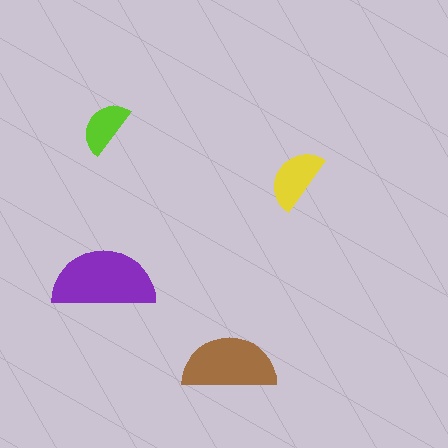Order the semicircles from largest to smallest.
the purple one, the brown one, the yellow one, the lime one.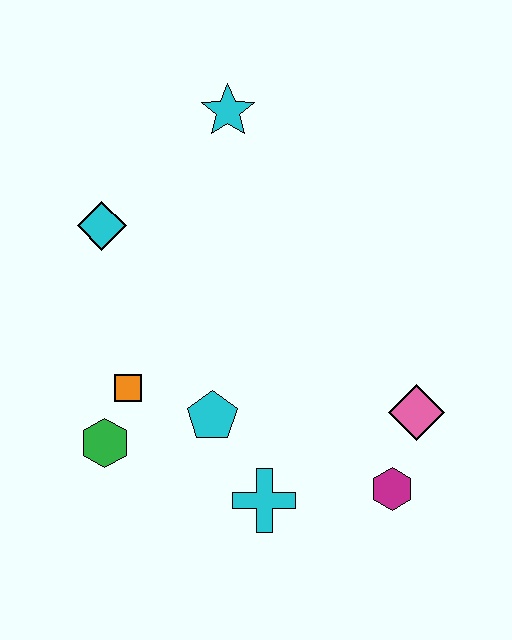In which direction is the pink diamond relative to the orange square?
The pink diamond is to the right of the orange square.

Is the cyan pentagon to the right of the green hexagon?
Yes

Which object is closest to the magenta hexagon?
The pink diamond is closest to the magenta hexagon.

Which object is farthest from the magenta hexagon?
The cyan star is farthest from the magenta hexagon.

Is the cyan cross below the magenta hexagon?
Yes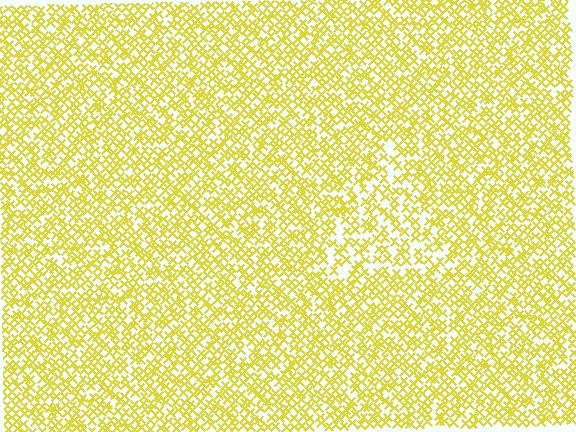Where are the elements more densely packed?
The elements are more densely packed outside the triangle boundary.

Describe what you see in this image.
The image contains small yellow elements arranged at two different densities. A triangle-shaped region is visible where the elements are less densely packed than the surrounding area.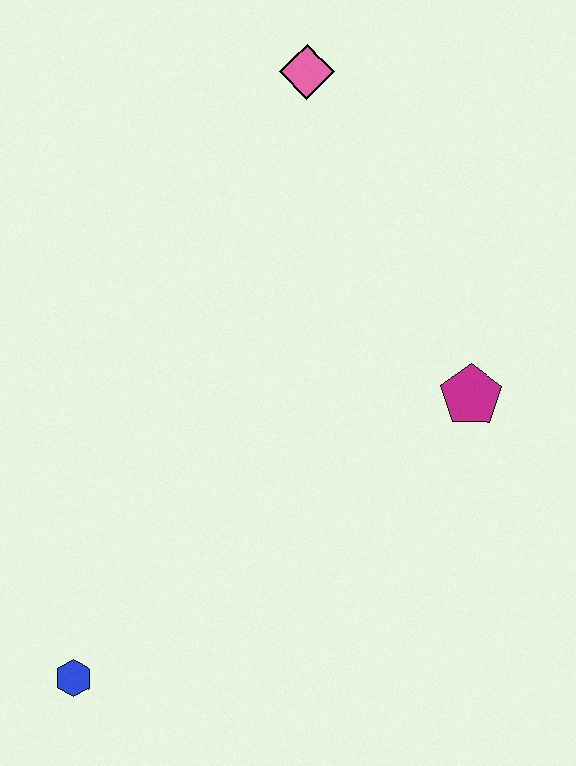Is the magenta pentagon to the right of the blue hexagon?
Yes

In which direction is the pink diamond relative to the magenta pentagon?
The pink diamond is above the magenta pentagon.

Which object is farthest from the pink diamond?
The blue hexagon is farthest from the pink diamond.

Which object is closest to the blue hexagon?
The magenta pentagon is closest to the blue hexagon.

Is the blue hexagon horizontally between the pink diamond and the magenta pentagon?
No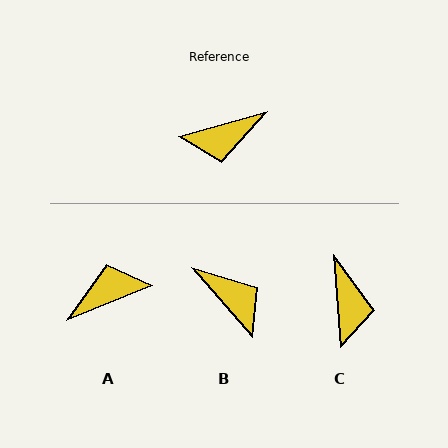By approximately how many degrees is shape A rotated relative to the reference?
Approximately 174 degrees clockwise.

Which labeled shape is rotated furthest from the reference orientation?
A, about 174 degrees away.